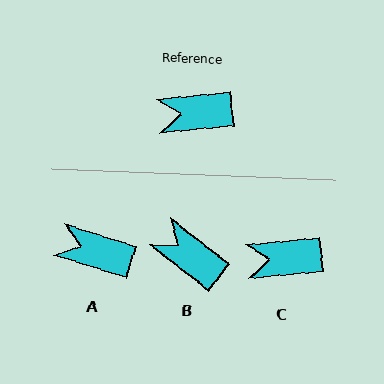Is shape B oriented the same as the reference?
No, it is off by about 43 degrees.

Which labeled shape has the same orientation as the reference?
C.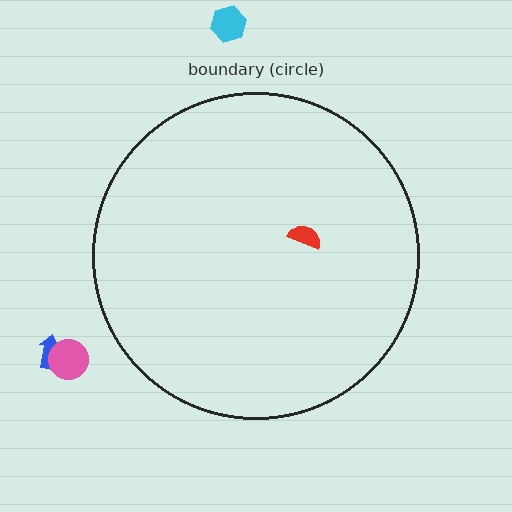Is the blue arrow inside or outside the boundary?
Outside.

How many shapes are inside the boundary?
1 inside, 3 outside.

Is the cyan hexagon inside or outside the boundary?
Outside.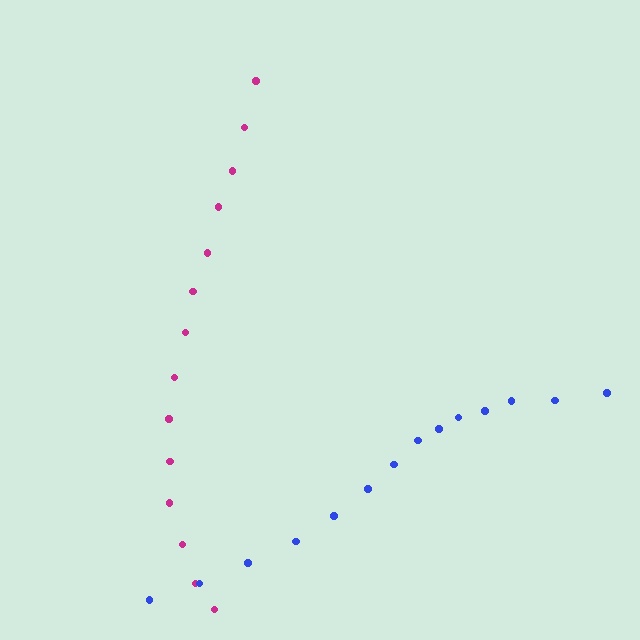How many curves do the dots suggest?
There are 2 distinct paths.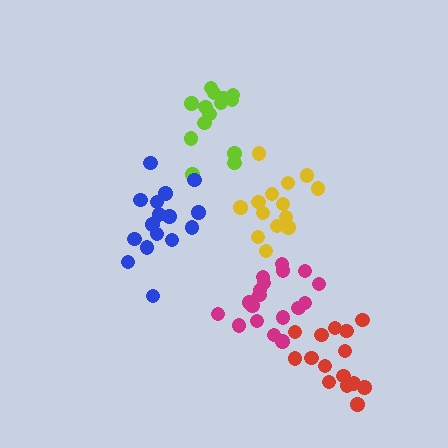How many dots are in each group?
Group 1: 14 dots, Group 2: 14 dots, Group 3: 15 dots, Group 4: 18 dots, Group 5: 16 dots (77 total).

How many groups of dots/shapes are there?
There are 5 groups.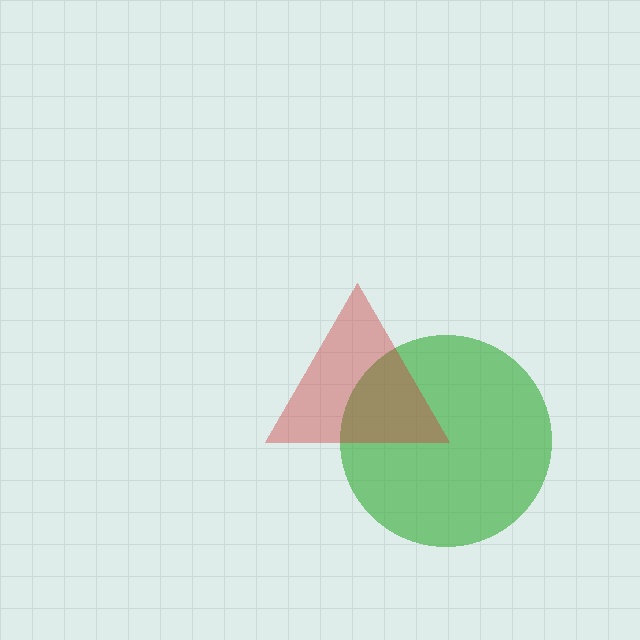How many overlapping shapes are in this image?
There are 2 overlapping shapes in the image.